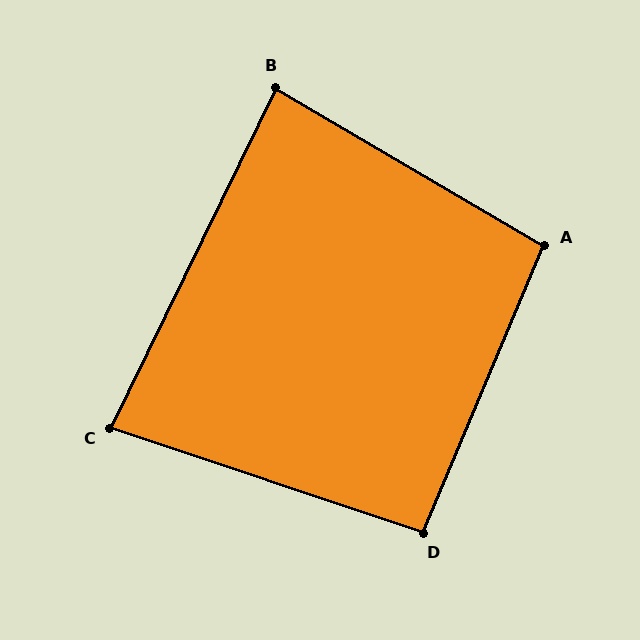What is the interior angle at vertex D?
Approximately 94 degrees (approximately right).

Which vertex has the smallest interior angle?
C, at approximately 82 degrees.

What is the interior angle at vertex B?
Approximately 86 degrees (approximately right).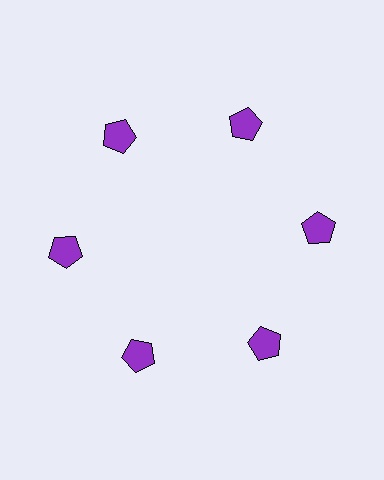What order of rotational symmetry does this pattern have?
This pattern has 6-fold rotational symmetry.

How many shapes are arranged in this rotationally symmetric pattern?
There are 6 shapes, arranged in 6 groups of 1.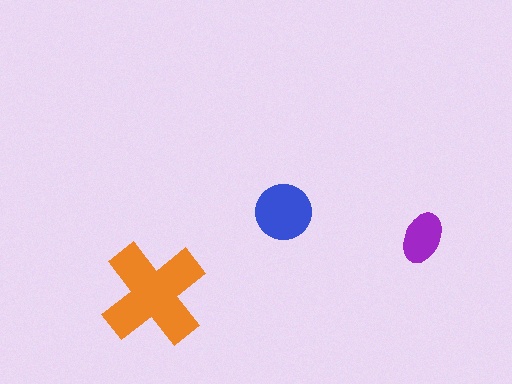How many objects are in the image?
There are 3 objects in the image.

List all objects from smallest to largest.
The purple ellipse, the blue circle, the orange cross.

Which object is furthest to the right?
The purple ellipse is rightmost.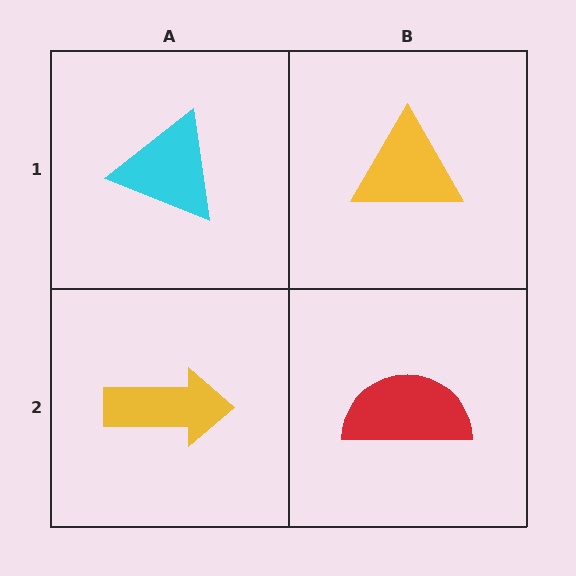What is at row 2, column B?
A red semicircle.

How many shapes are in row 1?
2 shapes.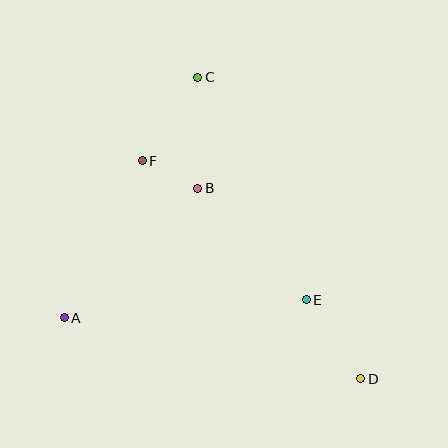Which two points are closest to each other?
Points B and F are closest to each other.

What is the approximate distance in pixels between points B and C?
The distance between B and C is approximately 111 pixels.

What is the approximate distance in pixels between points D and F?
The distance between D and F is approximately 309 pixels.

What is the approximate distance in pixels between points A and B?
The distance between A and B is approximately 187 pixels.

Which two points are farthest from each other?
Points C and D are farthest from each other.